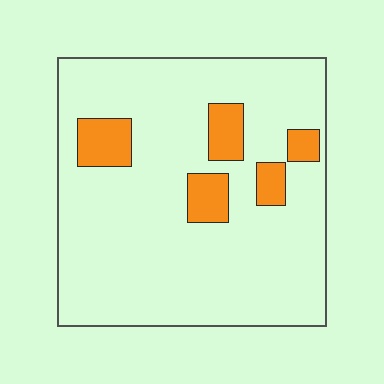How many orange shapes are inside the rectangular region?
5.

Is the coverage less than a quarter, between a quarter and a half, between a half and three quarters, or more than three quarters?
Less than a quarter.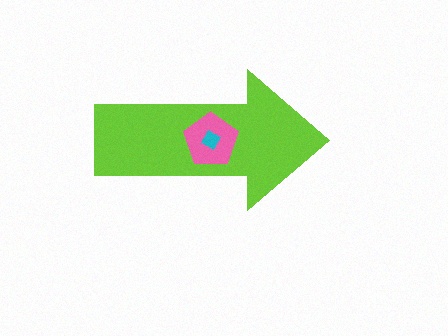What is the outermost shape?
The lime arrow.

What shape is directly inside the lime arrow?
The pink pentagon.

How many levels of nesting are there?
3.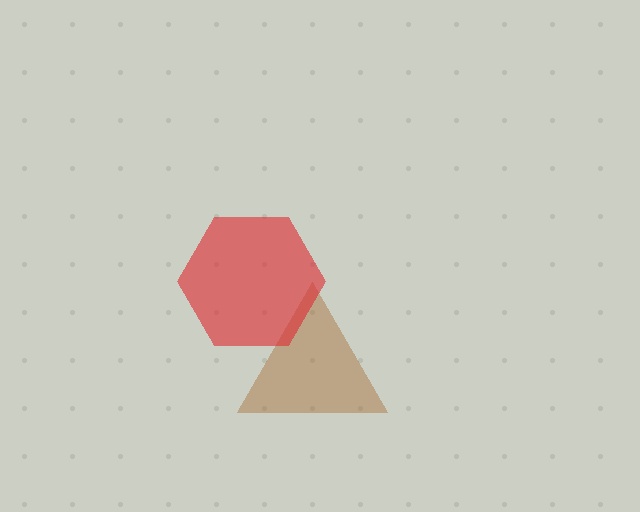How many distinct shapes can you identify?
There are 2 distinct shapes: a brown triangle, a red hexagon.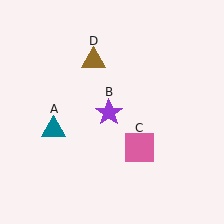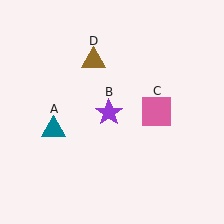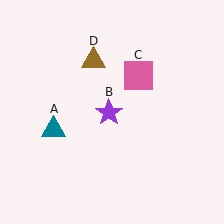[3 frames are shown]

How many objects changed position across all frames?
1 object changed position: pink square (object C).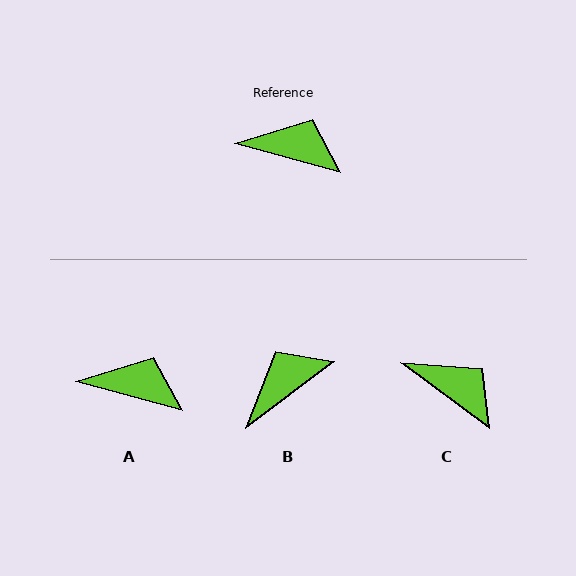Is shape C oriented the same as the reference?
No, it is off by about 22 degrees.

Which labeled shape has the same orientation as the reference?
A.